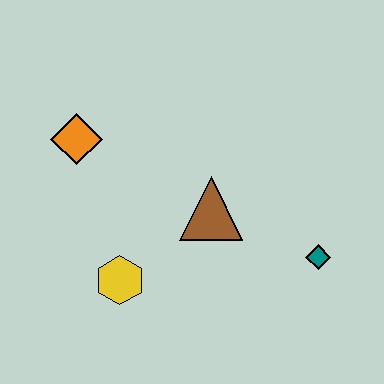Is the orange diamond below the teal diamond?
No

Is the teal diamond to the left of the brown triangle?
No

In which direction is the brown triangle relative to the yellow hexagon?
The brown triangle is to the right of the yellow hexagon.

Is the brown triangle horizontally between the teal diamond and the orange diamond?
Yes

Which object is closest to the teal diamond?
The brown triangle is closest to the teal diamond.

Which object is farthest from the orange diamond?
The teal diamond is farthest from the orange diamond.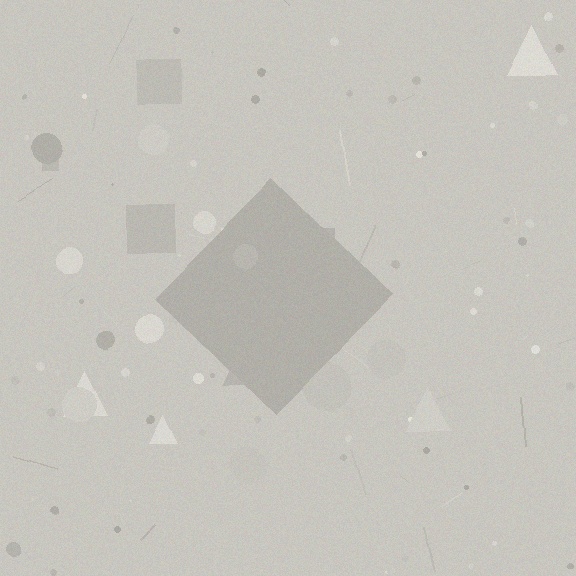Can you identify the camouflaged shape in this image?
The camouflaged shape is a diamond.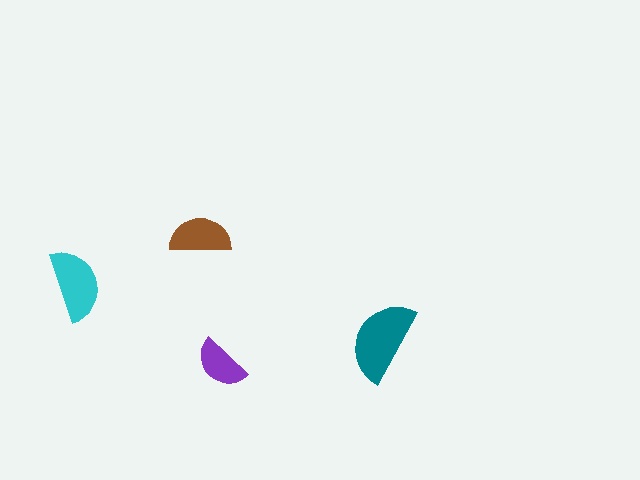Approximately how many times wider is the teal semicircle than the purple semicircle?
About 1.5 times wider.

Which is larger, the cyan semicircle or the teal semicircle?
The teal one.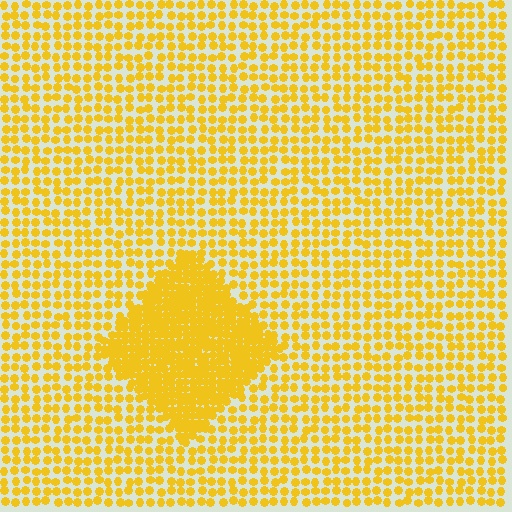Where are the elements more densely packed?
The elements are more densely packed inside the diamond boundary.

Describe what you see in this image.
The image contains small yellow elements arranged at two different densities. A diamond-shaped region is visible where the elements are more densely packed than the surrounding area.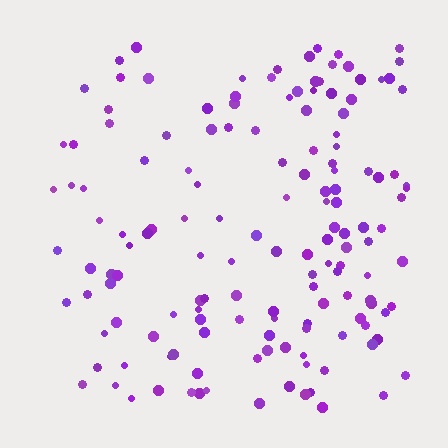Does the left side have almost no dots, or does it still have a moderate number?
Still a moderate number, just noticeably fewer than the right.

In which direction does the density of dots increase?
From left to right, with the right side densest.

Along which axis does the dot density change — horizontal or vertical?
Horizontal.